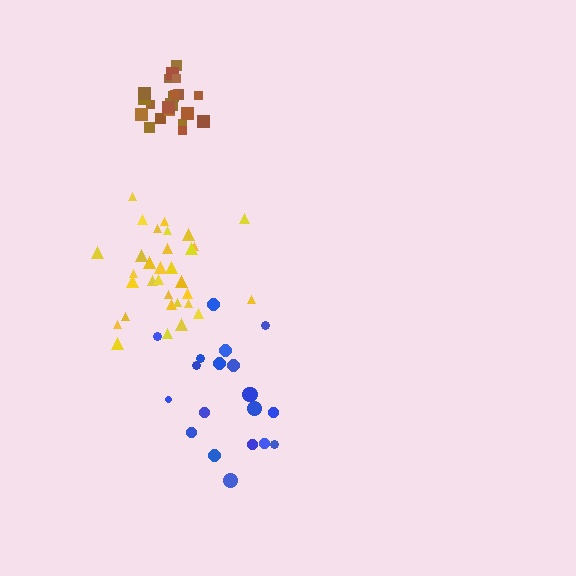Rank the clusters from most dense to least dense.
brown, yellow, blue.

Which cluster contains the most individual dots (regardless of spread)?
Yellow (32).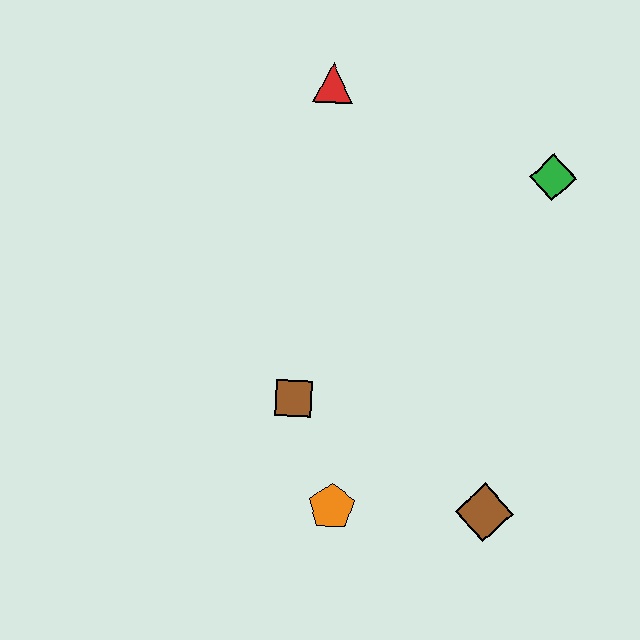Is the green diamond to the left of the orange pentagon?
No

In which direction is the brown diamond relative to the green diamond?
The brown diamond is below the green diamond.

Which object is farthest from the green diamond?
The orange pentagon is farthest from the green diamond.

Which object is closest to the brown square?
The orange pentagon is closest to the brown square.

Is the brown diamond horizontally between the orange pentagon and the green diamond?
Yes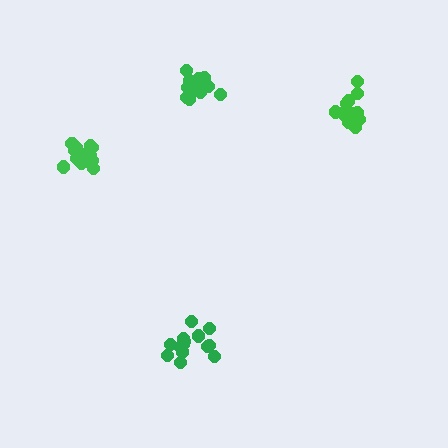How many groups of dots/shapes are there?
There are 4 groups.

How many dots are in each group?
Group 1: 14 dots, Group 2: 14 dots, Group 3: 14 dots, Group 4: 17 dots (59 total).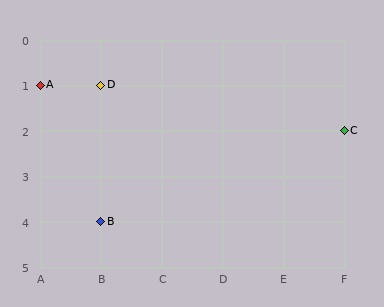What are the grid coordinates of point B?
Point B is at grid coordinates (B, 4).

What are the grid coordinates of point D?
Point D is at grid coordinates (B, 1).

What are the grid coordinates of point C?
Point C is at grid coordinates (F, 2).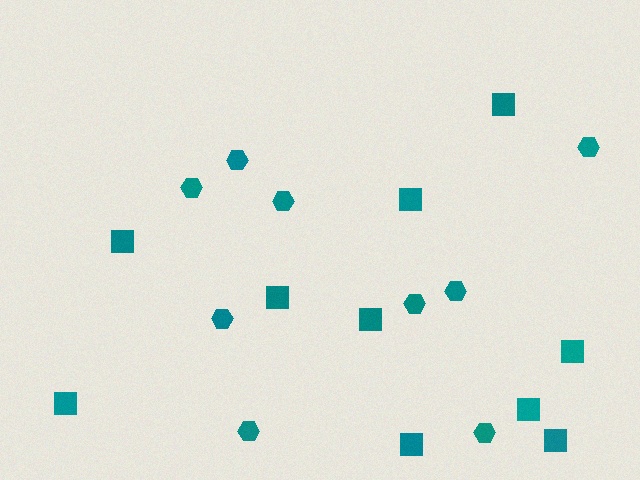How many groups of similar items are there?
There are 2 groups: one group of squares (10) and one group of hexagons (9).